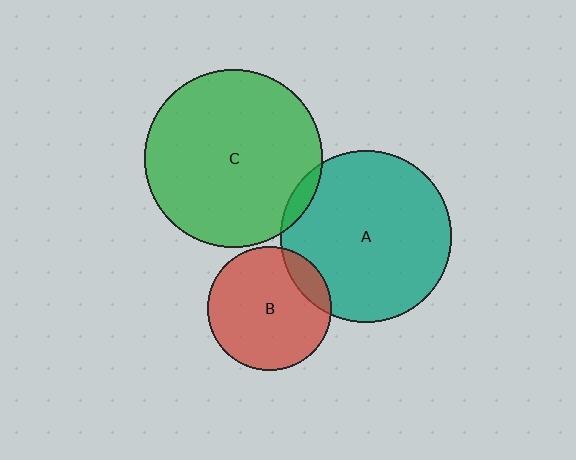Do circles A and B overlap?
Yes.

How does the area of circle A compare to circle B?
Approximately 1.9 times.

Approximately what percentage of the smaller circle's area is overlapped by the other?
Approximately 15%.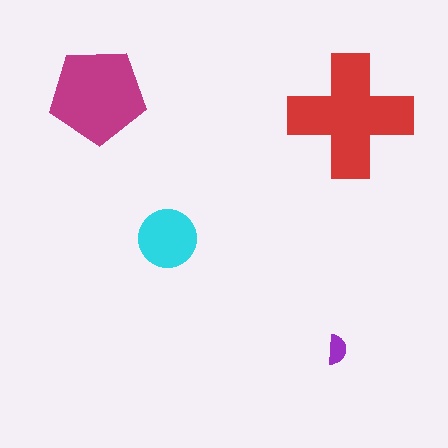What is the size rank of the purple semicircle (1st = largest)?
4th.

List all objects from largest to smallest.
The red cross, the magenta pentagon, the cyan circle, the purple semicircle.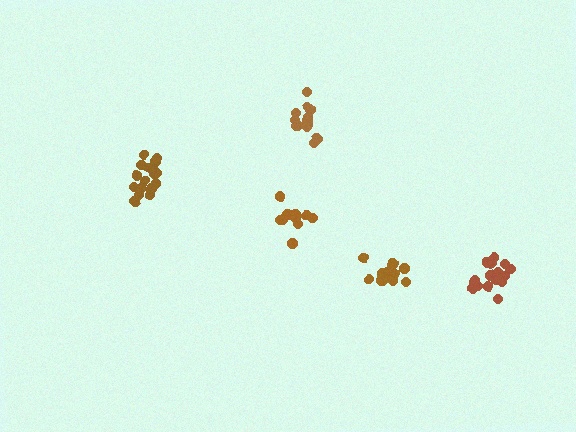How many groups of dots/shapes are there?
There are 5 groups.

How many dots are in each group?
Group 1: 15 dots, Group 2: 14 dots, Group 3: 13 dots, Group 4: 16 dots, Group 5: 17 dots (75 total).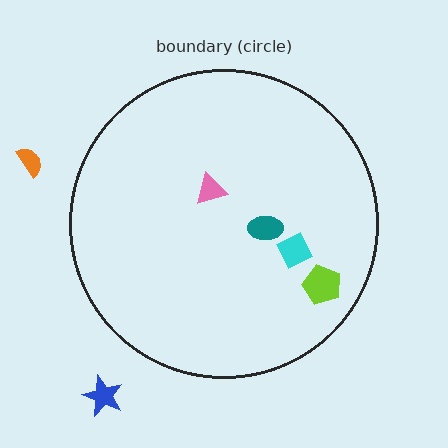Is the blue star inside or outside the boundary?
Outside.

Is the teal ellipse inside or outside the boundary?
Inside.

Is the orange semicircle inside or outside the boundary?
Outside.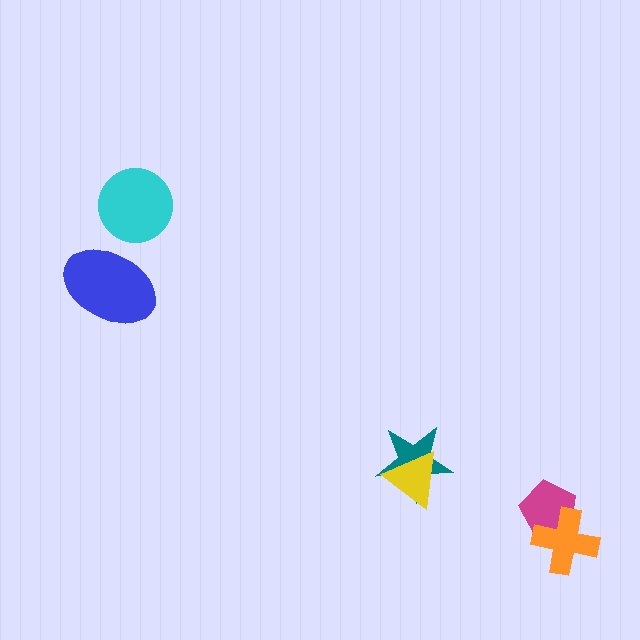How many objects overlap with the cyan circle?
0 objects overlap with the cyan circle.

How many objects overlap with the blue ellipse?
0 objects overlap with the blue ellipse.